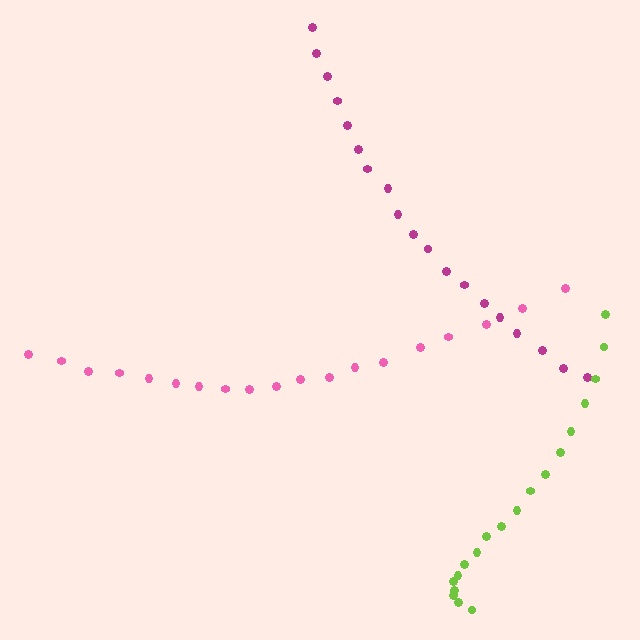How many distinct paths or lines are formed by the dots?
There are 3 distinct paths.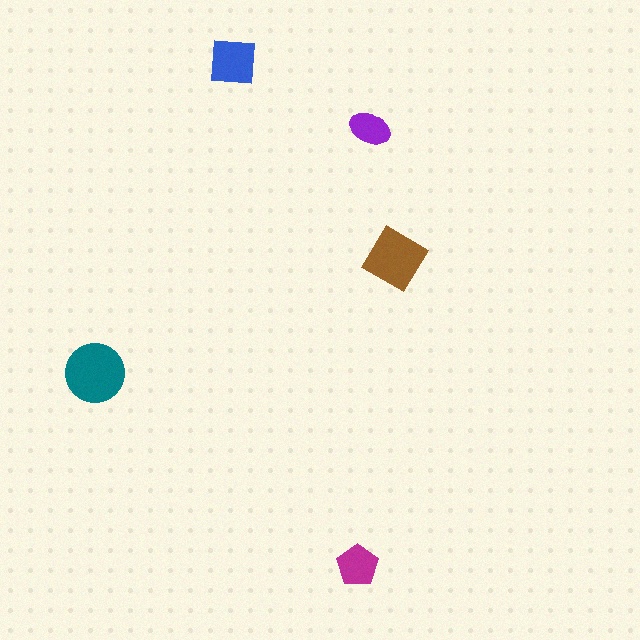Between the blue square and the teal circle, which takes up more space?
The teal circle.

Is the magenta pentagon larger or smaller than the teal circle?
Smaller.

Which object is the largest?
The teal circle.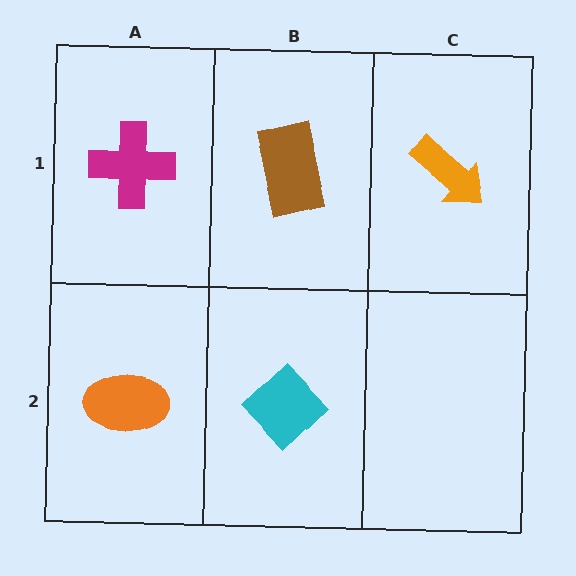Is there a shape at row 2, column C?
No, that cell is empty.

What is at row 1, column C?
An orange arrow.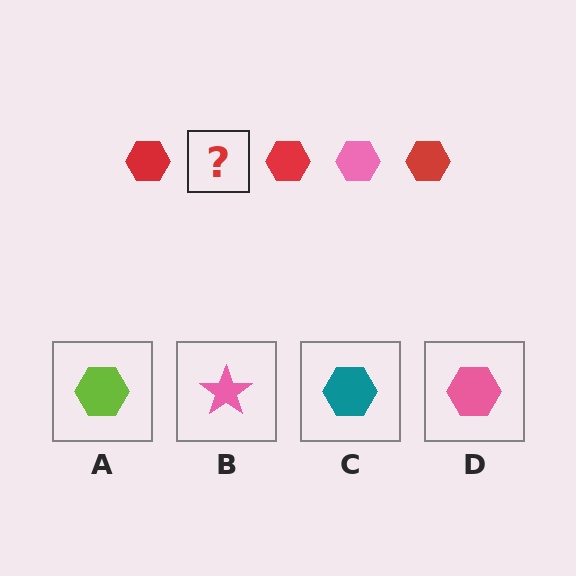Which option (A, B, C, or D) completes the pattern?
D.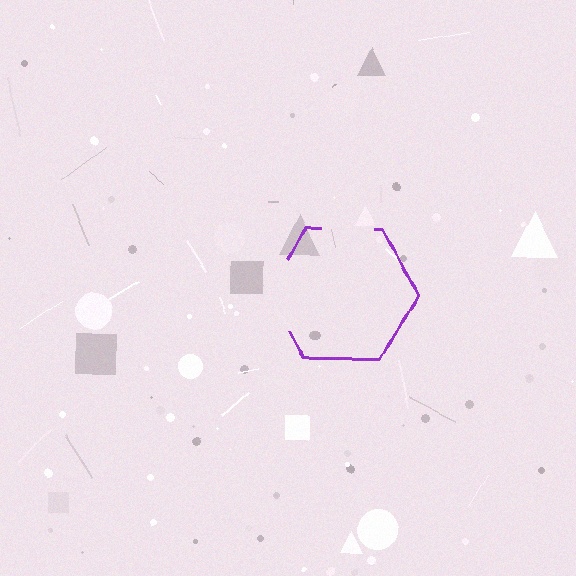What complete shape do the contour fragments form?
The contour fragments form a hexagon.